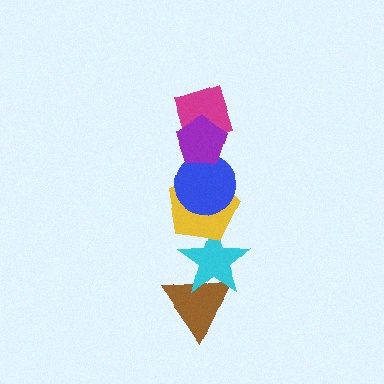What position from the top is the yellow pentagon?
The yellow pentagon is 4th from the top.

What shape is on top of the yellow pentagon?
The blue circle is on top of the yellow pentagon.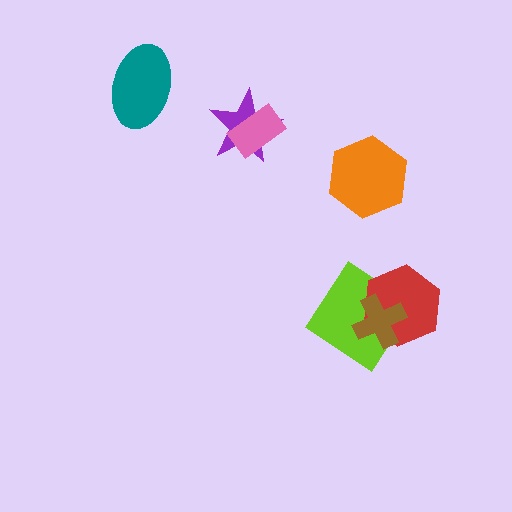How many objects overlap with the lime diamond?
2 objects overlap with the lime diamond.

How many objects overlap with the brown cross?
2 objects overlap with the brown cross.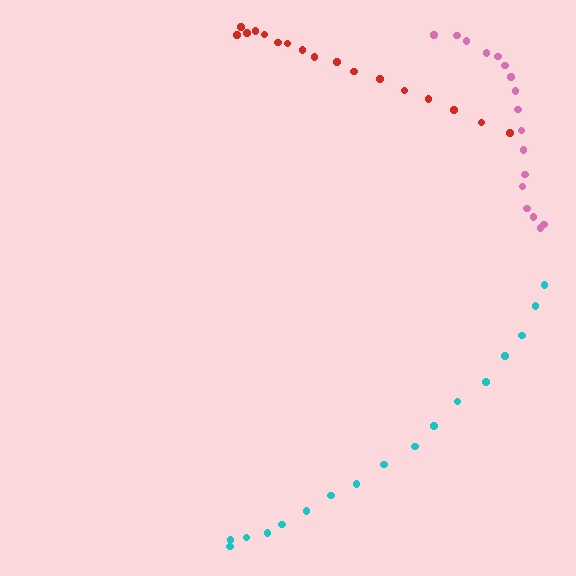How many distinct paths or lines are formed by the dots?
There are 3 distinct paths.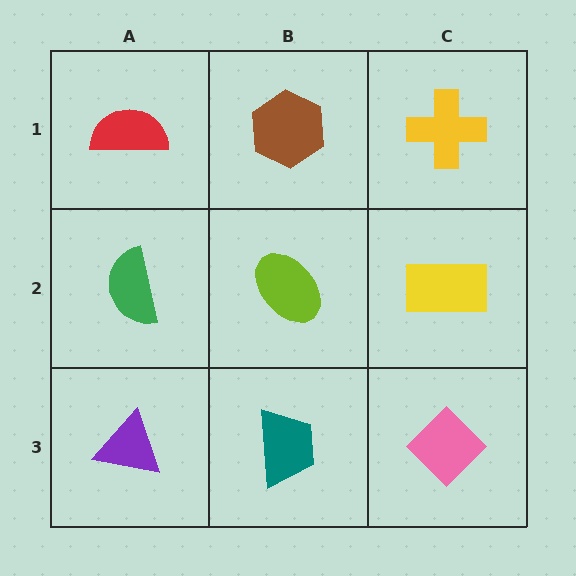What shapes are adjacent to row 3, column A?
A green semicircle (row 2, column A), a teal trapezoid (row 3, column B).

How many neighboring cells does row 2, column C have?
3.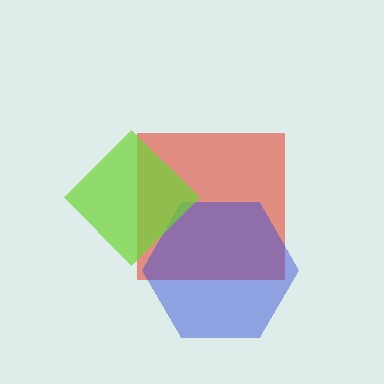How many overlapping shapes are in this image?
There are 3 overlapping shapes in the image.